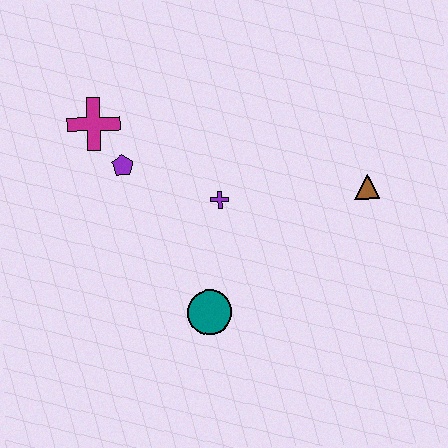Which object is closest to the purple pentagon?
The magenta cross is closest to the purple pentagon.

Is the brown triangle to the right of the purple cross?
Yes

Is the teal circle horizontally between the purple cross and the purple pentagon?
Yes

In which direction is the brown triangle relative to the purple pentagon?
The brown triangle is to the right of the purple pentagon.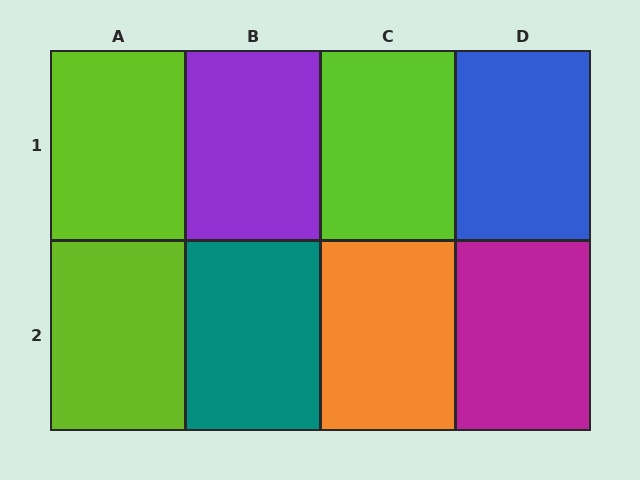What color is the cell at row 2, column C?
Orange.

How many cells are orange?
1 cell is orange.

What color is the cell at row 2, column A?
Lime.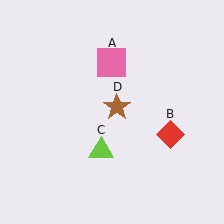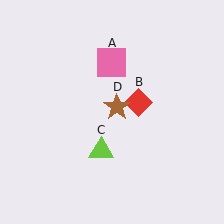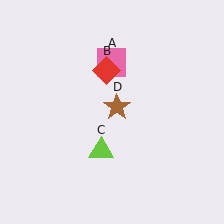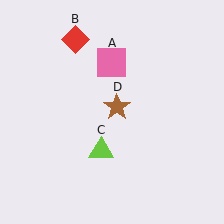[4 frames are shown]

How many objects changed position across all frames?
1 object changed position: red diamond (object B).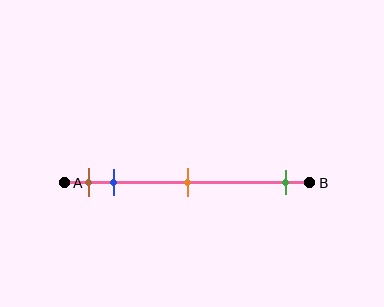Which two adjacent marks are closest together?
The brown and blue marks are the closest adjacent pair.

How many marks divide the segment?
There are 4 marks dividing the segment.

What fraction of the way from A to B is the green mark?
The green mark is approximately 90% (0.9) of the way from A to B.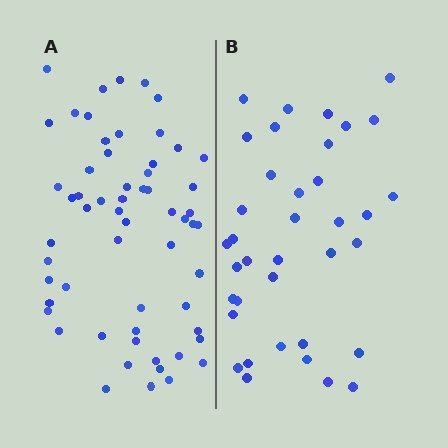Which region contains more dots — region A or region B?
Region A (the left region) has more dots.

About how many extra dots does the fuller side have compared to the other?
Region A has approximately 20 more dots than region B.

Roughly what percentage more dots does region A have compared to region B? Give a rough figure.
About 60% more.